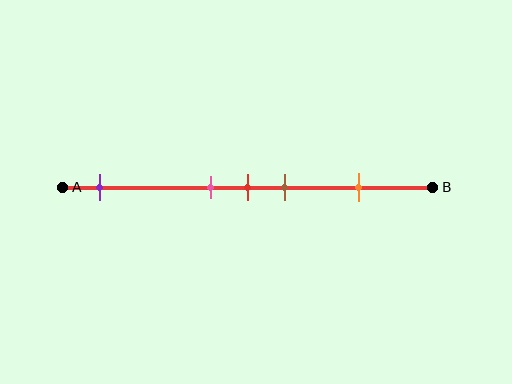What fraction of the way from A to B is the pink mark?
The pink mark is approximately 40% (0.4) of the way from A to B.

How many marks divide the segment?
There are 5 marks dividing the segment.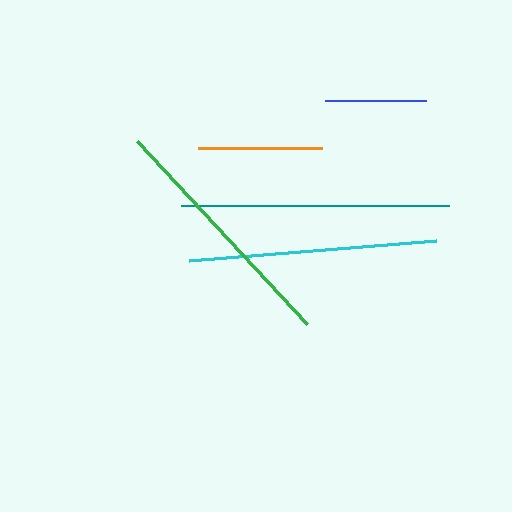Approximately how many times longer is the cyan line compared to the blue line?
The cyan line is approximately 2.4 times the length of the blue line.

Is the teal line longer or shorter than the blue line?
The teal line is longer than the blue line.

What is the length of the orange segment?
The orange segment is approximately 124 pixels long.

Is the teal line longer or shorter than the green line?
The teal line is longer than the green line.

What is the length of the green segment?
The green segment is approximately 249 pixels long.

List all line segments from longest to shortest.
From longest to shortest: teal, green, cyan, orange, blue.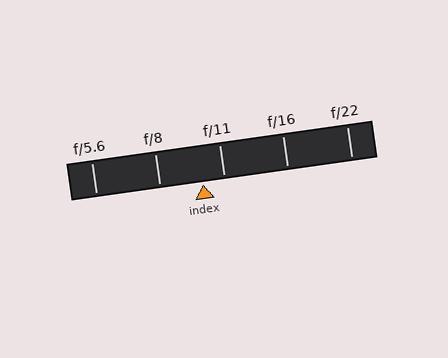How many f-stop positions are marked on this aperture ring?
There are 5 f-stop positions marked.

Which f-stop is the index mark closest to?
The index mark is closest to f/11.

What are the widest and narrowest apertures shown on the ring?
The widest aperture shown is f/5.6 and the narrowest is f/22.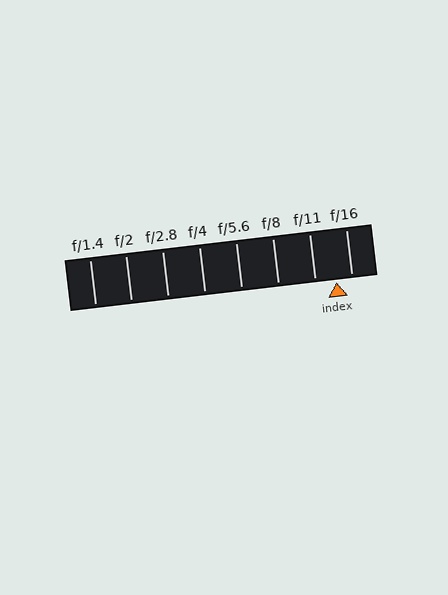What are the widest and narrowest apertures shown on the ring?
The widest aperture shown is f/1.4 and the narrowest is f/16.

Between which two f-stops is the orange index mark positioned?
The index mark is between f/11 and f/16.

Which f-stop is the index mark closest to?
The index mark is closest to f/16.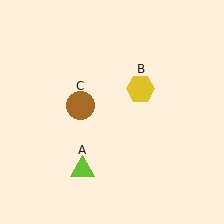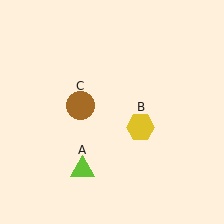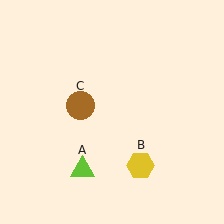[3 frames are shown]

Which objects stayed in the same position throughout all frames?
Lime triangle (object A) and brown circle (object C) remained stationary.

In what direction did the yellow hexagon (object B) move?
The yellow hexagon (object B) moved down.